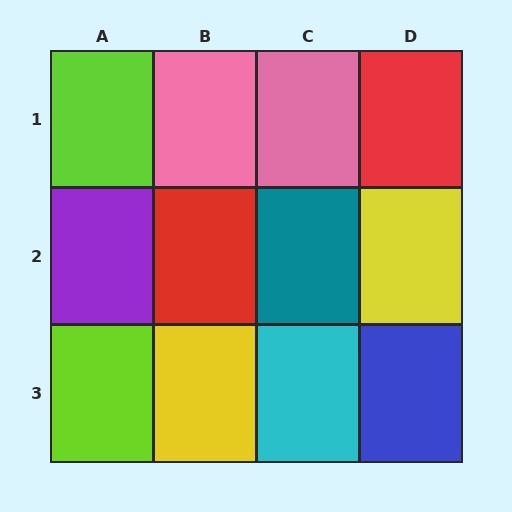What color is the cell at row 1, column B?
Pink.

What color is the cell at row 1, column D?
Red.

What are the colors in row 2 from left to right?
Purple, red, teal, yellow.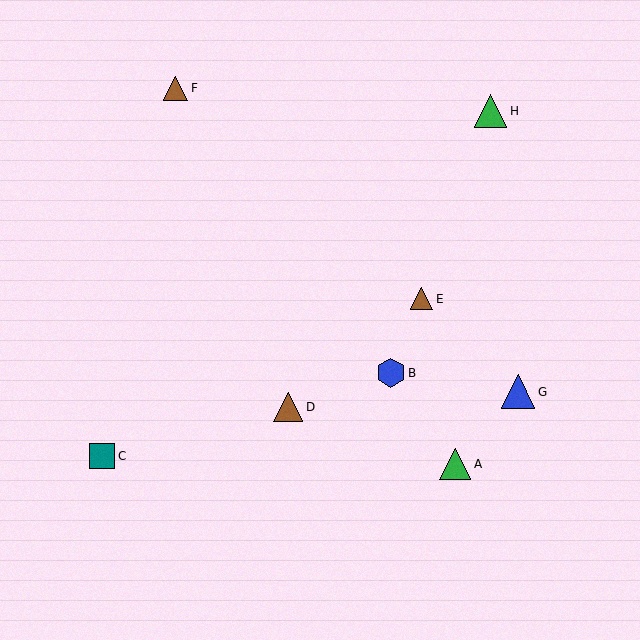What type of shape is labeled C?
Shape C is a teal square.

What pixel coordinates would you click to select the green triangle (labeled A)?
Click at (455, 464) to select the green triangle A.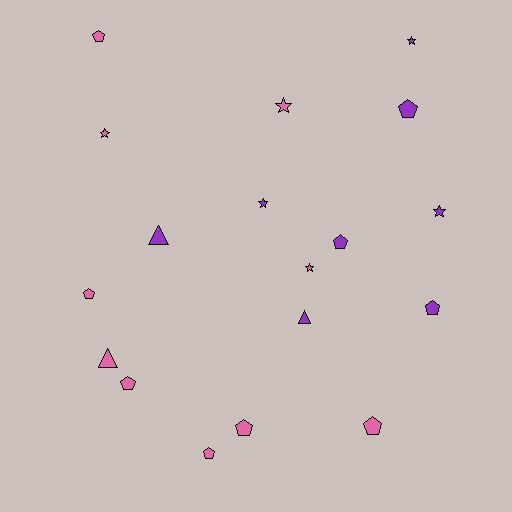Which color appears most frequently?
Pink, with 10 objects.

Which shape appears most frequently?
Pentagon, with 9 objects.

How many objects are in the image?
There are 18 objects.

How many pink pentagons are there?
There are 6 pink pentagons.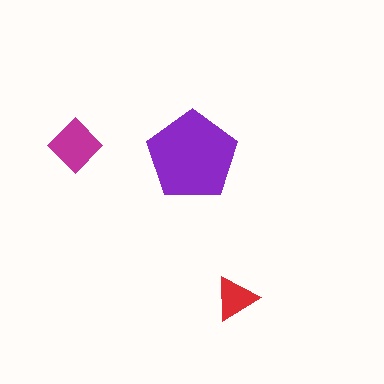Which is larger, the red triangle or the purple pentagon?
The purple pentagon.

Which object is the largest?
The purple pentagon.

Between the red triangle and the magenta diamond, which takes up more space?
The magenta diamond.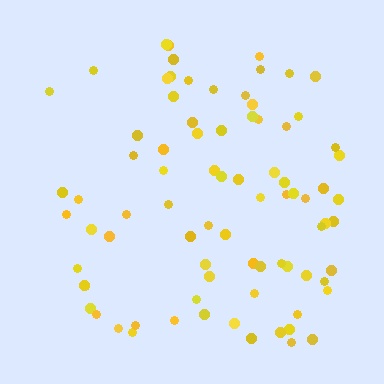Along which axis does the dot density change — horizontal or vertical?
Horizontal.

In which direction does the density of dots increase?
From left to right, with the right side densest.